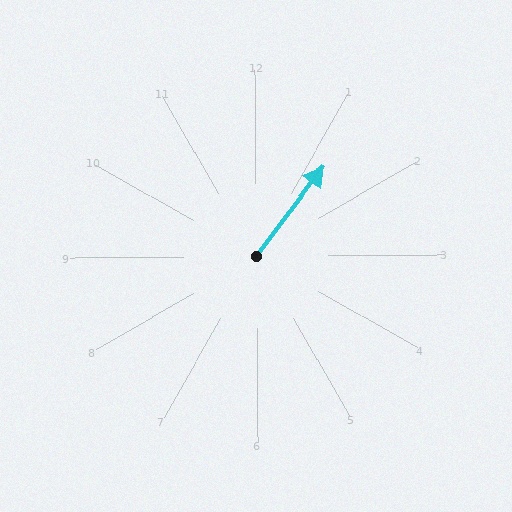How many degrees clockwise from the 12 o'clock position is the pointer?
Approximately 38 degrees.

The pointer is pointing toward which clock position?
Roughly 1 o'clock.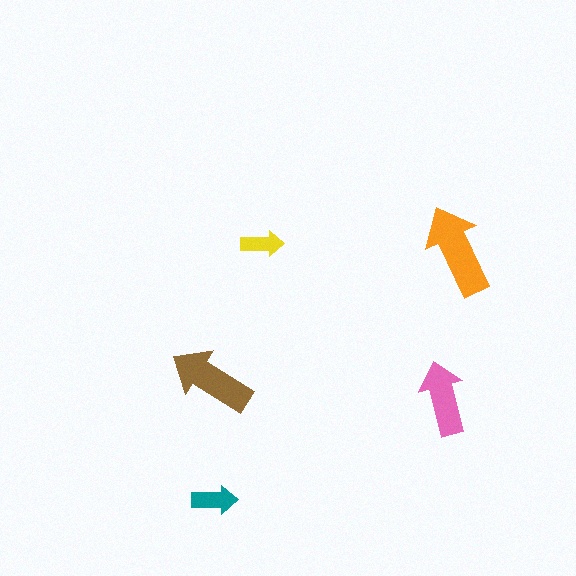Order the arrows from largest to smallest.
the orange one, the brown one, the pink one, the teal one, the yellow one.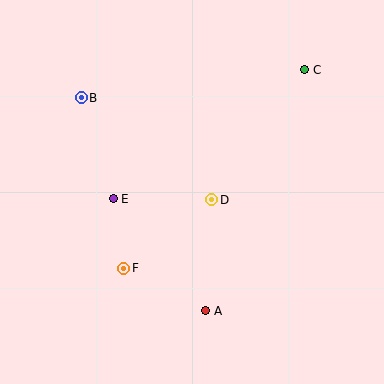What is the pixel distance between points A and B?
The distance between A and B is 247 pixels.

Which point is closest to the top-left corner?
Point B is closest to the top-left corner.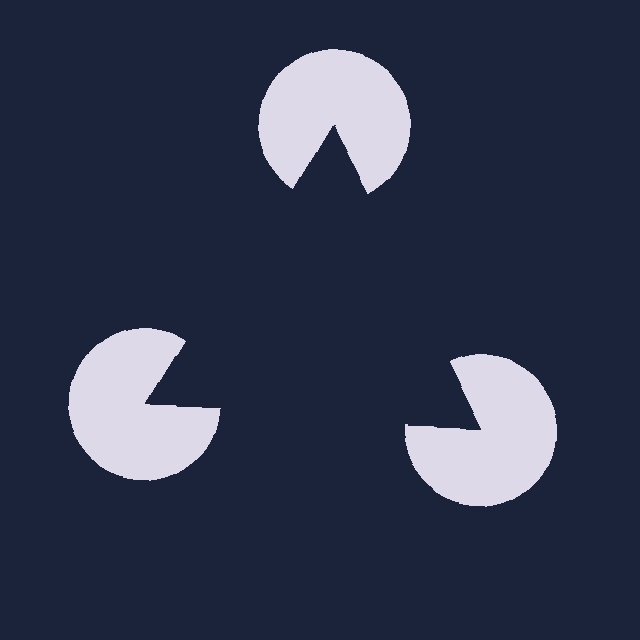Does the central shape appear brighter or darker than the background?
It typically appears slightly darker than the background, even though no actual brightness change is drawn.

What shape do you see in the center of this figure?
An illusory triangle — its edges are inferred from the aligned wedge cuts in the pac-man discs, not physically drawn.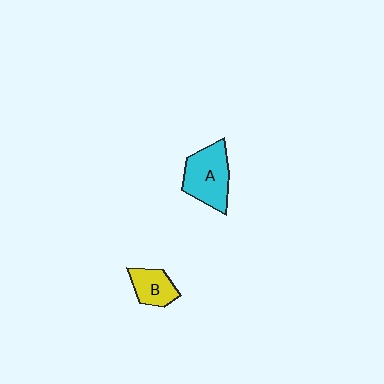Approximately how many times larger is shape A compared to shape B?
Approximately 1.7 times.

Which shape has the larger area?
Shape A (cyan).